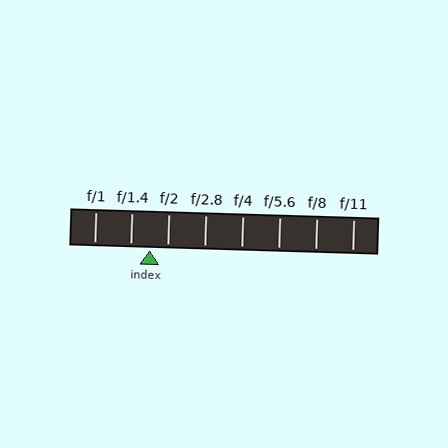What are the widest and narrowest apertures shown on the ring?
The widest aperture shown is f/1 and the narrowest is f/11.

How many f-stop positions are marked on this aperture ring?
There are 8 f-stop positions marked.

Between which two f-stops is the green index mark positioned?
The index mark is between f/1.4 and f/2.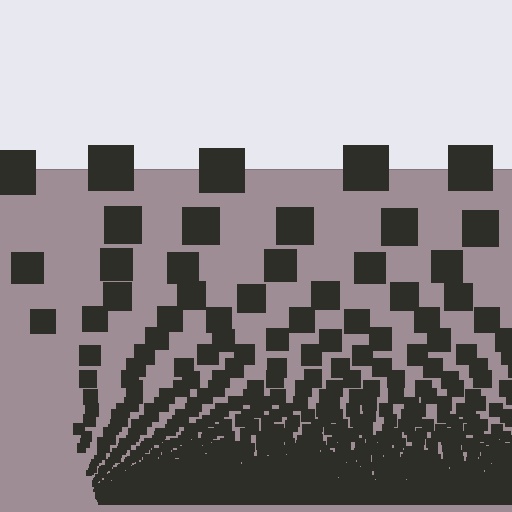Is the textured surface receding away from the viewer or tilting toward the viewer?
The surface appears to tilt toward the viewer. Texture elements get larger and sparser toward the top.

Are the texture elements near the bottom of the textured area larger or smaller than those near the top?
Smaller. The gradient is inverted — elements near the bottom are smaller and denser.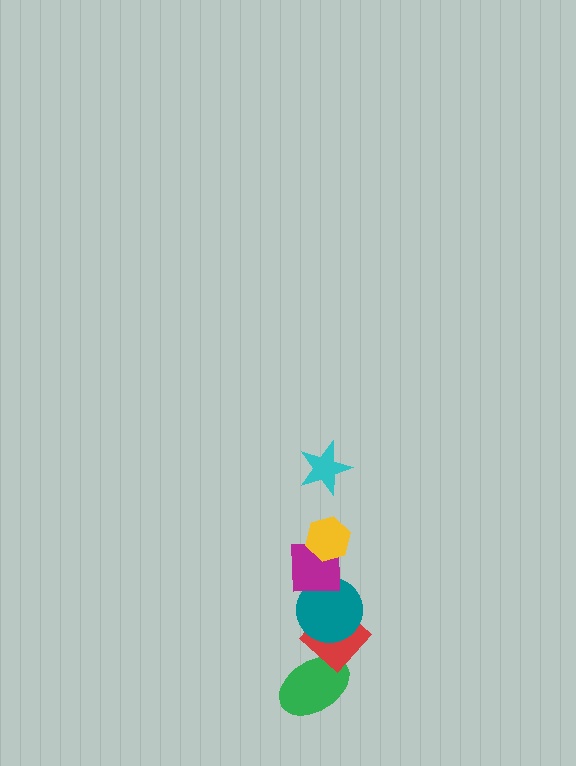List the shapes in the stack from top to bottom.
From top to bottom: the cyan star, the yellow hexagon, the magenta square, the teal circle, the red diamond, the green ellipse.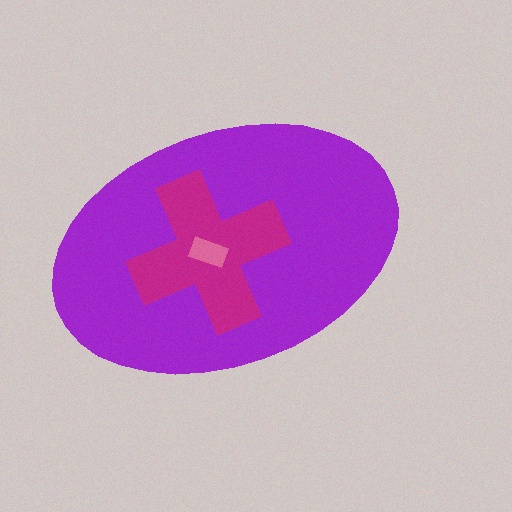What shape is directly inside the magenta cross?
The pink rectangle.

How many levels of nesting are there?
3.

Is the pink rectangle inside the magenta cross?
Yes.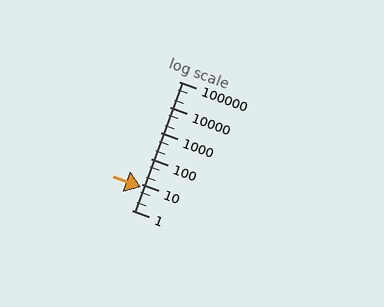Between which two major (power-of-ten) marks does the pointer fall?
The pointer is between 1 and 10.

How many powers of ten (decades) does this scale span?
The scale spans 5 decades, from 1 to 100000.